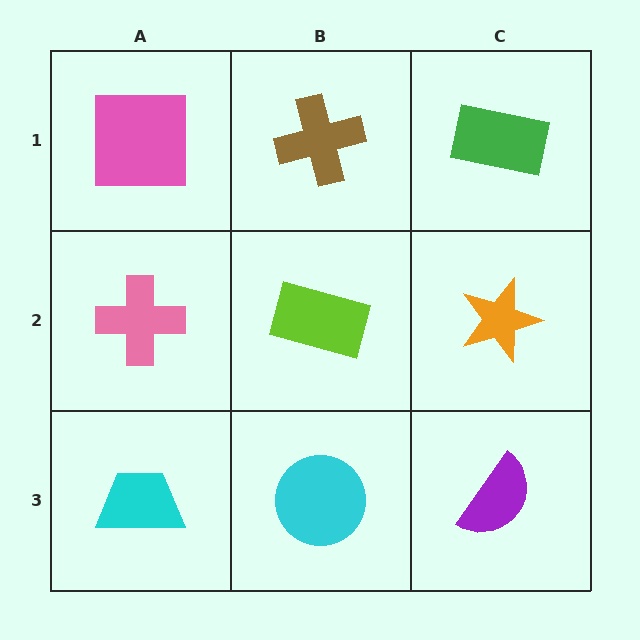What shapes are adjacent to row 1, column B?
A lime rectangle (row 2, column B), a pink square (row 1, column A), a green rectangle (row 1, column C).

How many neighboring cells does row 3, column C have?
2.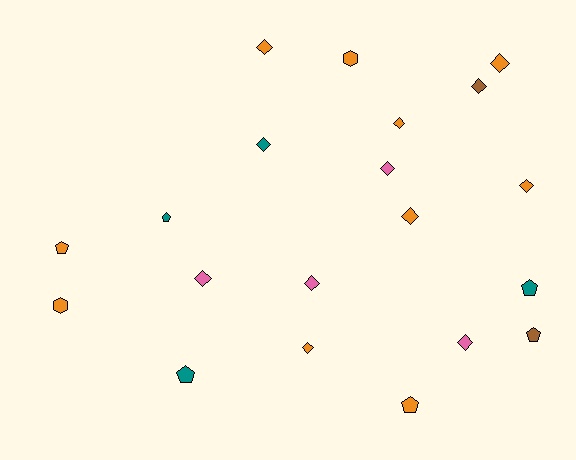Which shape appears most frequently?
Diamond, with 12 objects.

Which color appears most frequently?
Orange, with 10 objects.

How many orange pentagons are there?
There are 2 orange pentagons.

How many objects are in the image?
There are 20 objects.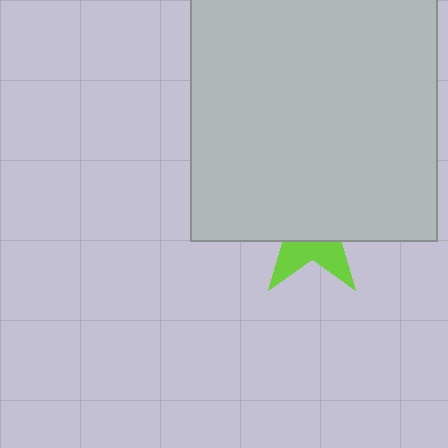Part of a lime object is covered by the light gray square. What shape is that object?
It is a star.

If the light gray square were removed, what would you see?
You would see the complete lime star.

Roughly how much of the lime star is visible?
A small part of it is visible (roughly 34%).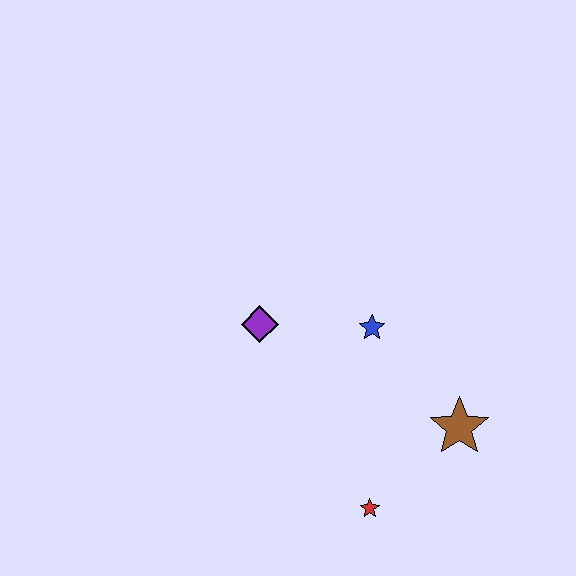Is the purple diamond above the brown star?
Yes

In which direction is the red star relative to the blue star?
The red star is below the blue star.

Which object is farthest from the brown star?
The purple diamond is farthest from the brown star.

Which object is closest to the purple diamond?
The blue star is closest to the purple diamond.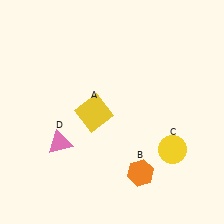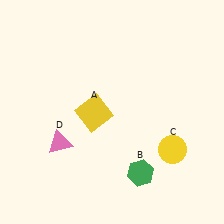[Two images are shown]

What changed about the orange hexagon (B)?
In Image 1, B is orange. In Image 2, it changed to green.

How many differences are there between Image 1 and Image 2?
There is 1 difference between the two images.